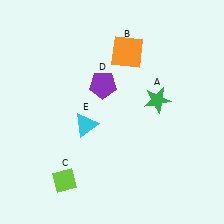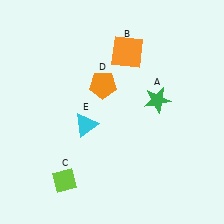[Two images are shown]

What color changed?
The pentagon (D) changed from purple in Image 1 to orange in Image 2.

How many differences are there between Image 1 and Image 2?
There is 1 difference between the two images.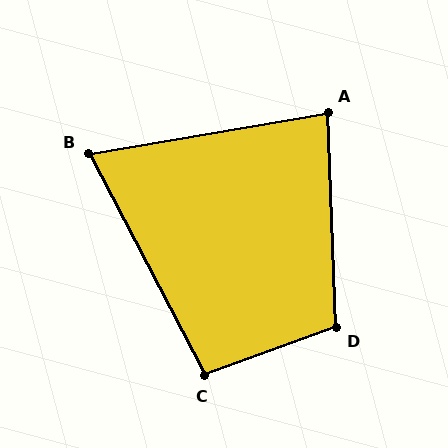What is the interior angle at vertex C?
Approximately 97 degrees (obtuse).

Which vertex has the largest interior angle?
D, at approximately 108 degrees.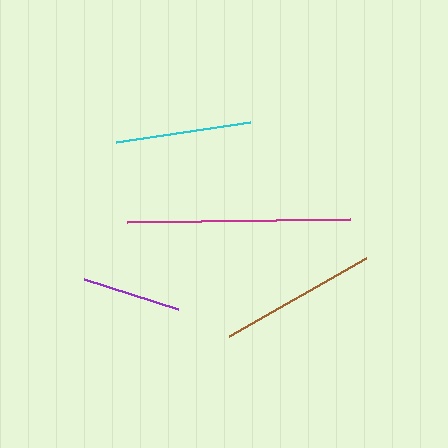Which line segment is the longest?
The magenta line is the longest at approximately 222 pixels.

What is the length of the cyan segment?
The cyan segment is approximately 135 pixels long.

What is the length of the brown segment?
The brown segment is approximately 158 pixels long.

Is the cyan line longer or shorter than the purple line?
The cyan line is longer than the purple line.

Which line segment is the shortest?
The purple line is the shortest at approximately 98 pixels.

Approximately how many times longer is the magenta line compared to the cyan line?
The magenta line is approximately 1.6 times the length of the cyan line.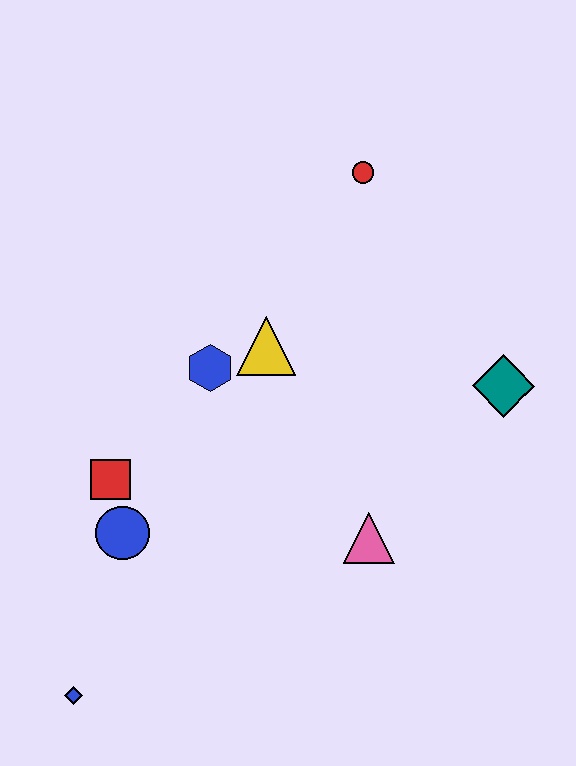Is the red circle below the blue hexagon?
No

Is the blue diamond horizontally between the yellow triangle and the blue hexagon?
No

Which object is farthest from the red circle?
The blue diamond is farthest from the red circle.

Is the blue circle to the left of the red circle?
Yes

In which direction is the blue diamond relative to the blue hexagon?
The blue diamond is below the blue hexagon.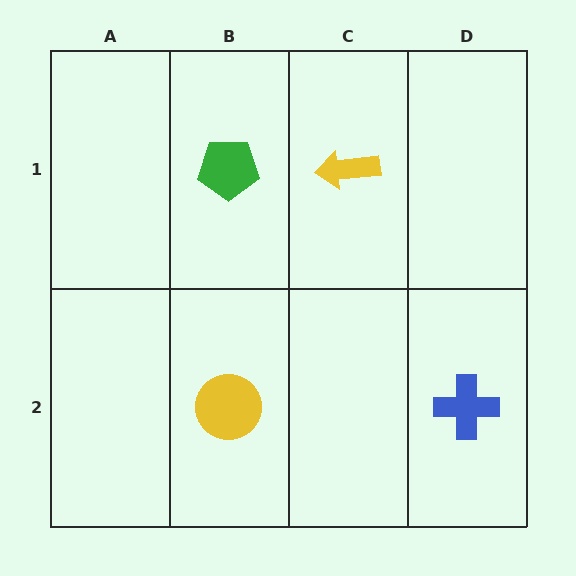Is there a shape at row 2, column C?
No, that cell is empty.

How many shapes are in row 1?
2 shapes.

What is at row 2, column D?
A blue cross.